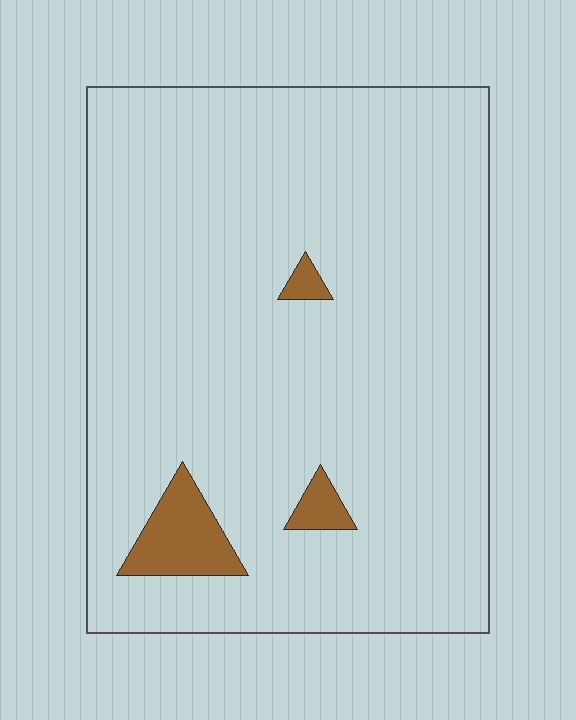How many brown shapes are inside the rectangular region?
3.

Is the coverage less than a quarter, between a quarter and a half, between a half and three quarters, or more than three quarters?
Less than a quarter.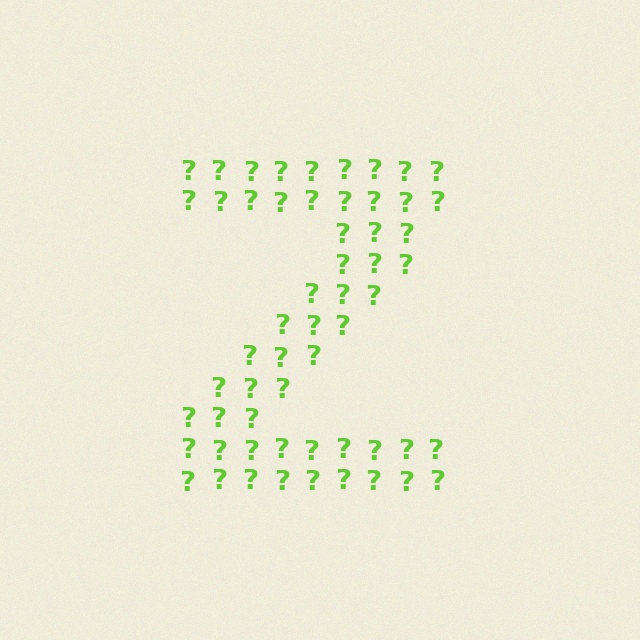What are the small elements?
The small elements are question marks.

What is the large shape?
The large shape is the letter Z.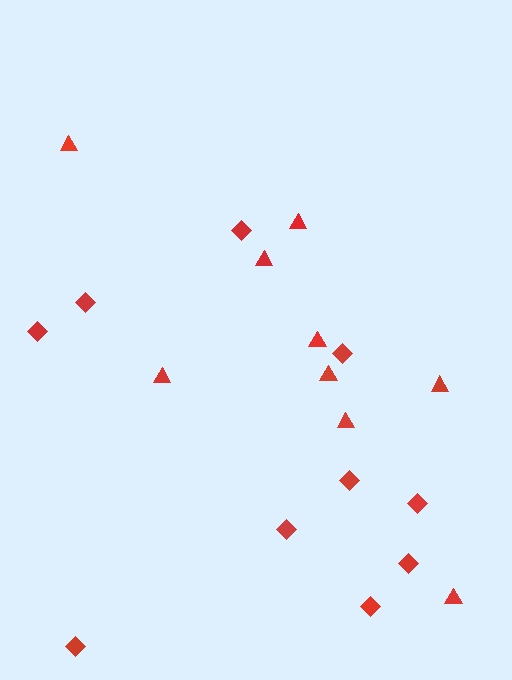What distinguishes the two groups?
There are 2 groups: one group of triangles (9) and one group of diamonds (10).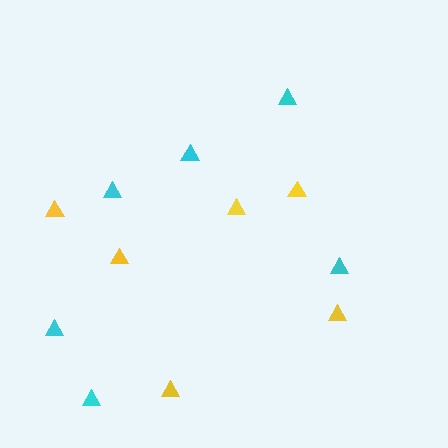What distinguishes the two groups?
There are 2 groups: one group of yellow triangles (6) and one group of cyan triangles (6).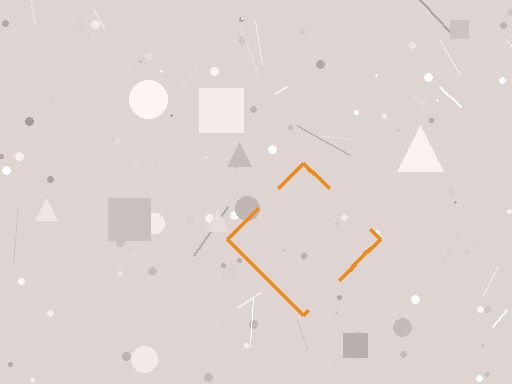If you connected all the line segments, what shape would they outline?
They would outline a diamond.